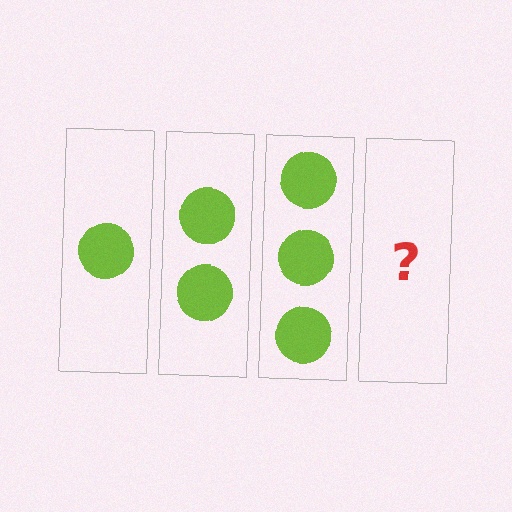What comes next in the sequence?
The next element should be 4 circles.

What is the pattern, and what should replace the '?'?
The pattern is that each step adds one more circle. The '?' should be 4 circles.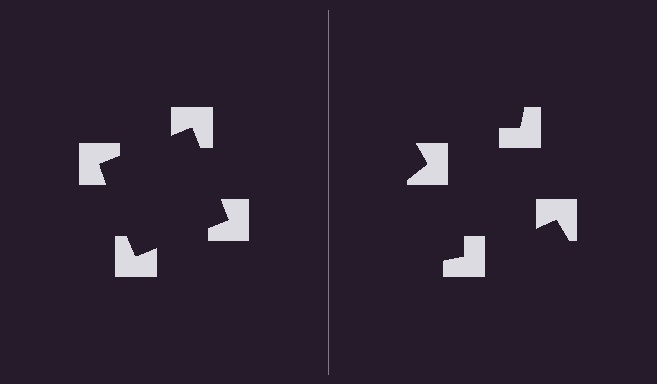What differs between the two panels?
The notched squares are positioned identically on both sides; only the wedge orientations differ. On the left they align to a square; on the right they are misaligned.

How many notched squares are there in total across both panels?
8 — 4 on each side.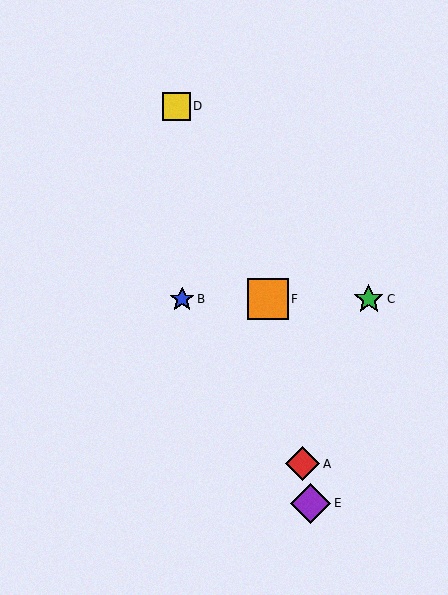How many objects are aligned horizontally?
3 objects (B, C, F) are aligned horizontally.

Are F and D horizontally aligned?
No, F is at y≈299 and D is at y≈106.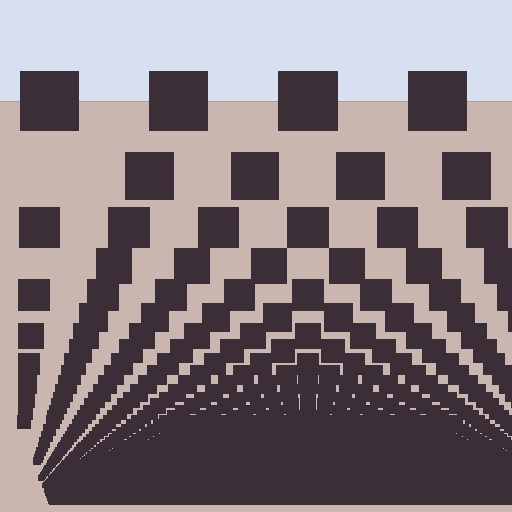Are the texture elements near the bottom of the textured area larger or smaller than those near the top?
Smaller. The gradient is inverted — elements near the bottom are smaller and denser.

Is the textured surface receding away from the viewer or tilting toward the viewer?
The surface appears to tilt toward the viewer. Texture elements get larger and sparser toward the top.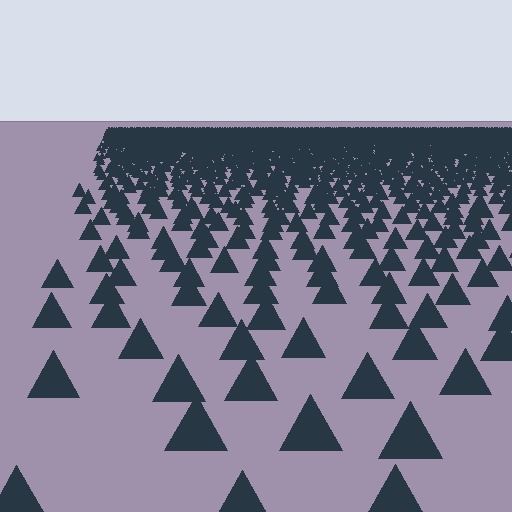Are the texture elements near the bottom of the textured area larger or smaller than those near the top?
Larger. Near the bottom, elements are closer to the viewer and appear at a bigger on-screen size.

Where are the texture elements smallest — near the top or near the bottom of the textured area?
Near the top.